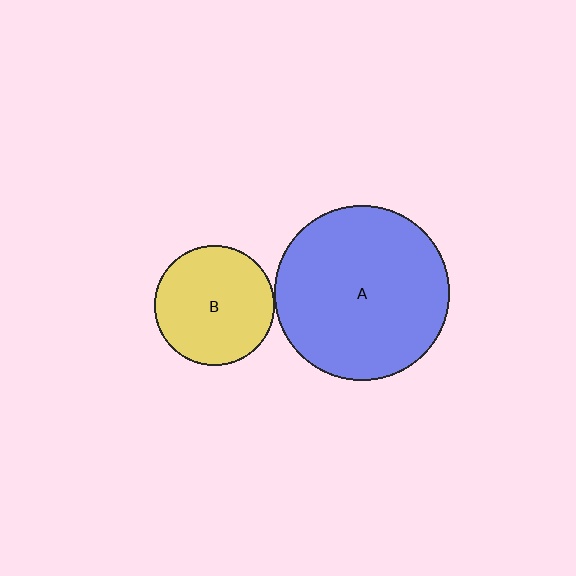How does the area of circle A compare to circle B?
Approximately 2.1 times.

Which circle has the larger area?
Circle A (blue).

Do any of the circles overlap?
No, none of the circles overlap.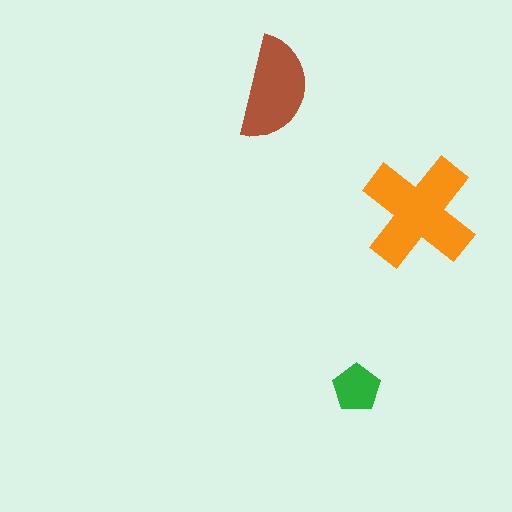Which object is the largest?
The orange cross.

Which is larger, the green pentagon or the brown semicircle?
The brown semicircle.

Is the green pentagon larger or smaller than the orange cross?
Smaller.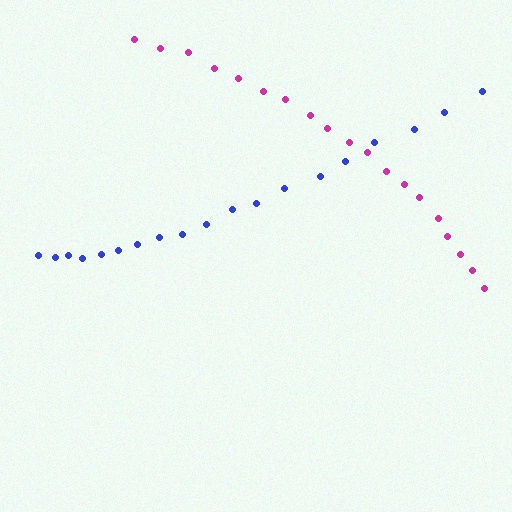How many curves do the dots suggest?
There are 2 distinct paths.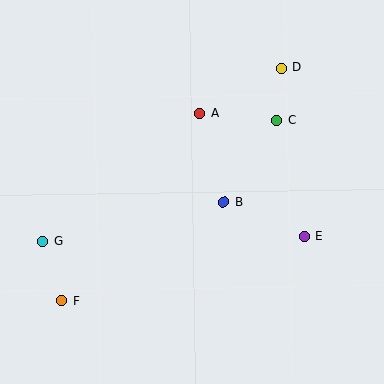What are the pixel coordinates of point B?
Point B is at (224, 202).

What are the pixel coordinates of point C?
Point C is at (277, 120).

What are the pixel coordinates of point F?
Point F is at (61, 301).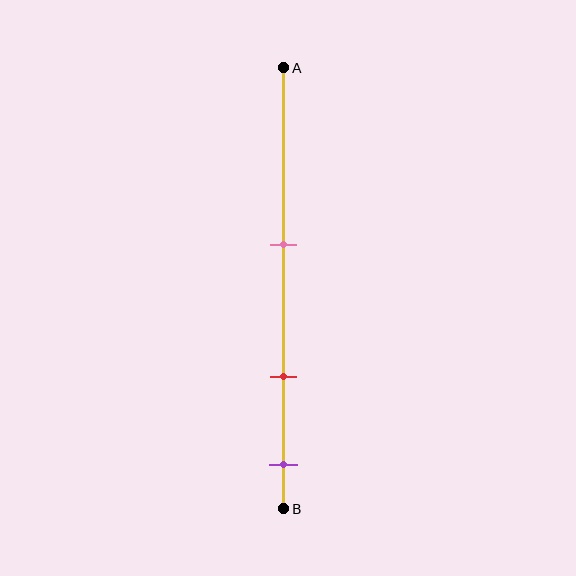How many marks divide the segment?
There are 3 marks dividing the segment.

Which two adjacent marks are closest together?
The red and purple marks are the closest adjacent pair.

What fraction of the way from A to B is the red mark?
The red mark is approximately 70% (0.7) of the way from A to B.